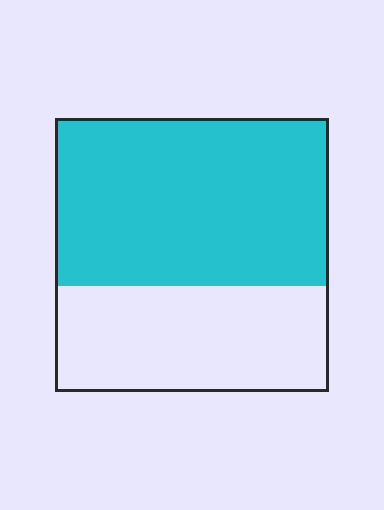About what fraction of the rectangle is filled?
About five eighths (5/8).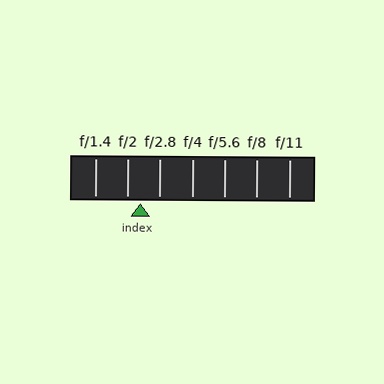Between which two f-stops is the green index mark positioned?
The index mark is between f/2 and f/2.8.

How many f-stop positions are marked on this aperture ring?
There are 7 f-stop positions marked.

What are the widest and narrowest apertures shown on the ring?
The widest aperture shown is f/1.4 and the narrowest is f/11.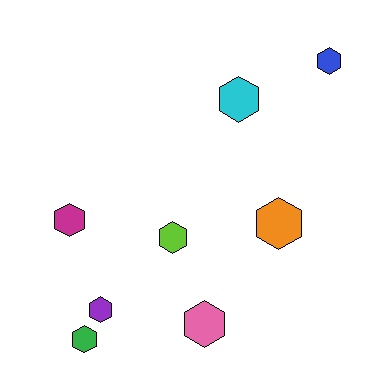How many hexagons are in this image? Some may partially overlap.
There are 8 hexagons.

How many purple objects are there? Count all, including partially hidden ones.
There is 1 purple object.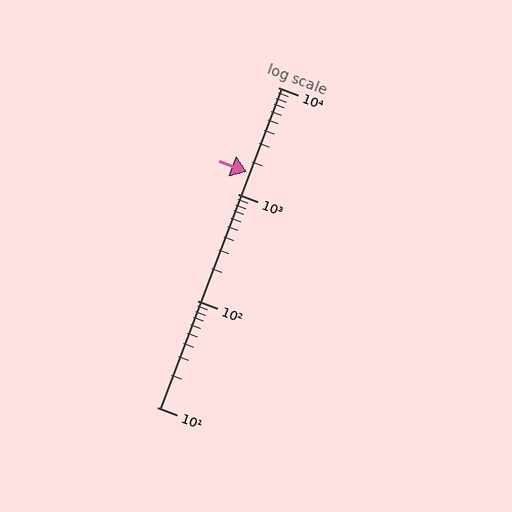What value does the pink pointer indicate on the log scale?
The pointer indicates approximately 1600.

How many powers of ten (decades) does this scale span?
The scale spans 3 decades, from 10 to 10000.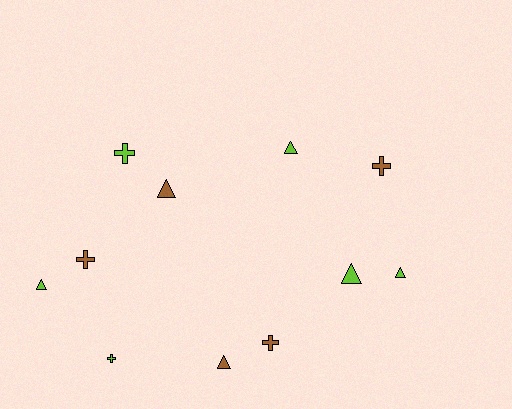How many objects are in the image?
There are 11 objects.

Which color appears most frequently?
Lime, with 6 objects.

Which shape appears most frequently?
Triangle, with 6 objects.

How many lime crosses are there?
There are 2 lime crosses.